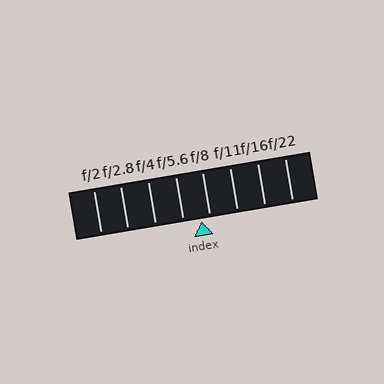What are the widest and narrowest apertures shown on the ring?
The widest aperture shown is f/2 and the narrowest is f/22.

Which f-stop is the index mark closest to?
The index mark is closest to f/8.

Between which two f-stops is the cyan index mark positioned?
The index mark is between f/5.6 and f/8.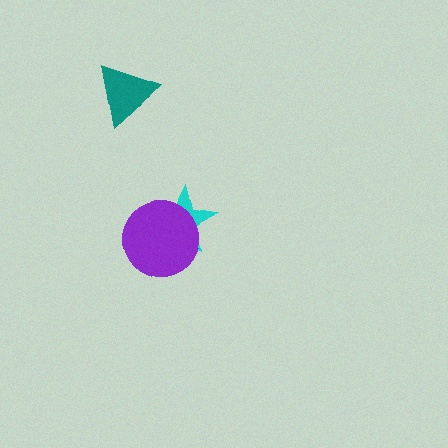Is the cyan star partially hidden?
Yes, it is partially covered by another shape.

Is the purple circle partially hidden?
No, no other shape covers it.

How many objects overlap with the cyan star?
1 object overlaps with the cyan star.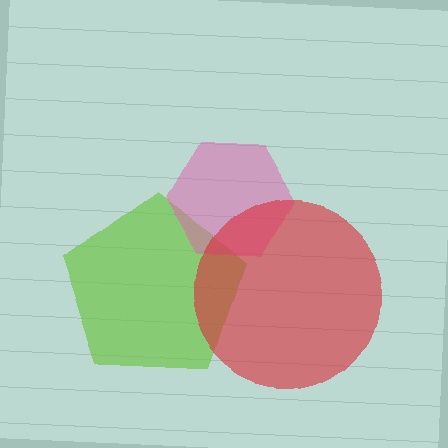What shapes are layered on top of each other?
The layered shapes are: a lime pentagon, a pink hexagon, a red circle.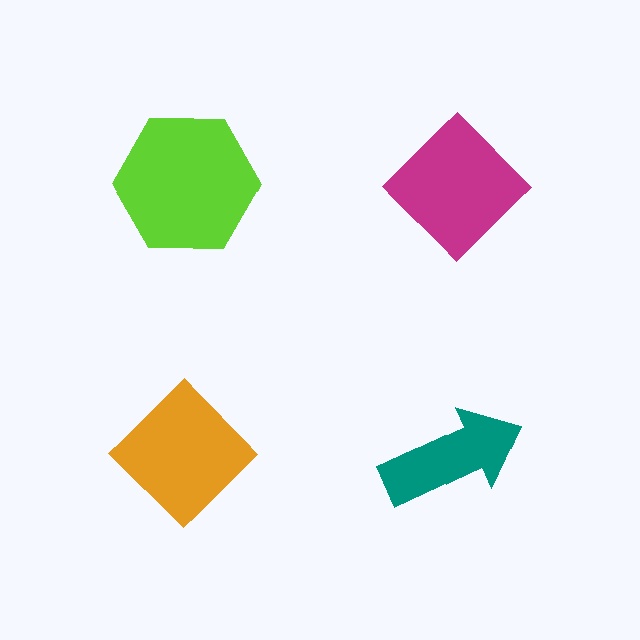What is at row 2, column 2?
A teal arrow.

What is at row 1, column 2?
A magenta diamond.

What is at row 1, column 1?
A lime hexagon.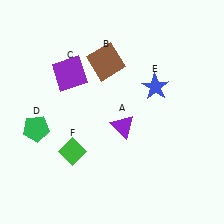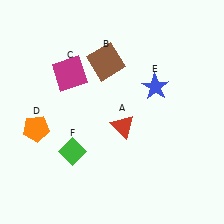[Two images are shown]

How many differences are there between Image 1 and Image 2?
There are 3 differences between the two images.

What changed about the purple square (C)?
In Image 1, C is purple. In Image 2, it changed to magenta.